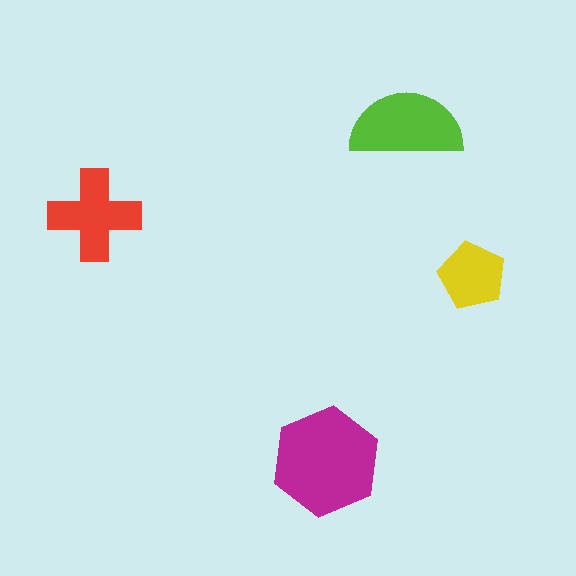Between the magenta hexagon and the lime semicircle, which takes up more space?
The magenta hexagon.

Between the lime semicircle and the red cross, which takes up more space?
The lime semicircle.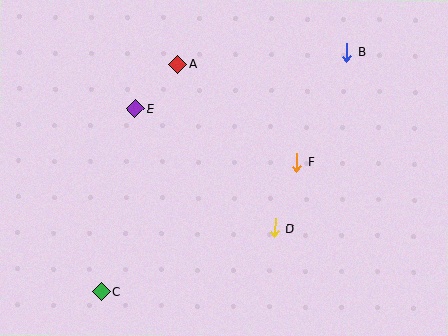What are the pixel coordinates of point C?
Point C is at (101, 292).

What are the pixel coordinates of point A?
Point A is at (178, 64).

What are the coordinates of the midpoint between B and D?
The midpoint between B and D is at (311, 140).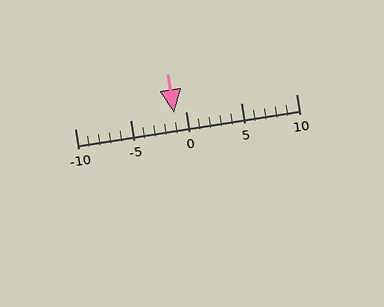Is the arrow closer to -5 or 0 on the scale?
The arrow is closer to 0.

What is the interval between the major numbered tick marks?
The major tick marks are spaced 5 units apart.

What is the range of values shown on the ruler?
The ruler shows values from -10 to 10.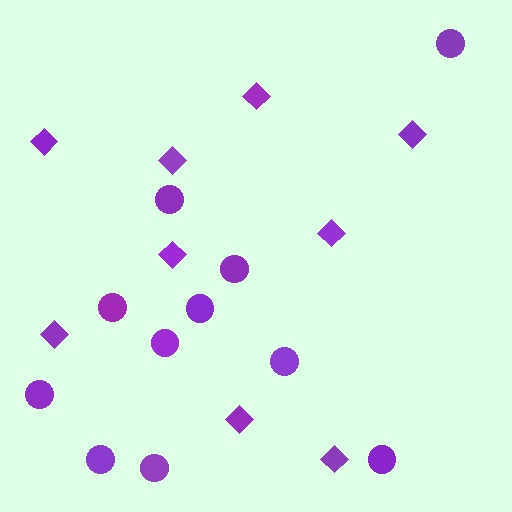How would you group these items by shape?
There are 2 groups: one group of diamonds (9) and one group of circles (11).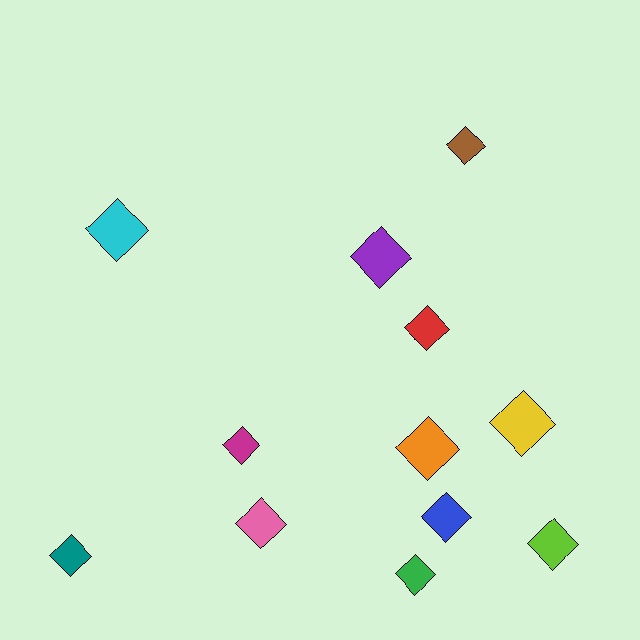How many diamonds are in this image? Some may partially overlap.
There are 12 diamonds.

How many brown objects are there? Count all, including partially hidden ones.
There is 1 brown object.